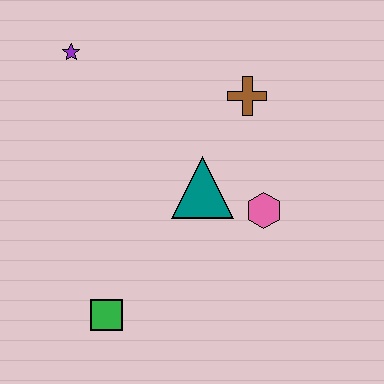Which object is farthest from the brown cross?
The green square is farthest from the brown cross.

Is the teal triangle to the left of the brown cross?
Yes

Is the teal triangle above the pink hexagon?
Yes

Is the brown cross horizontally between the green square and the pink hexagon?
Yes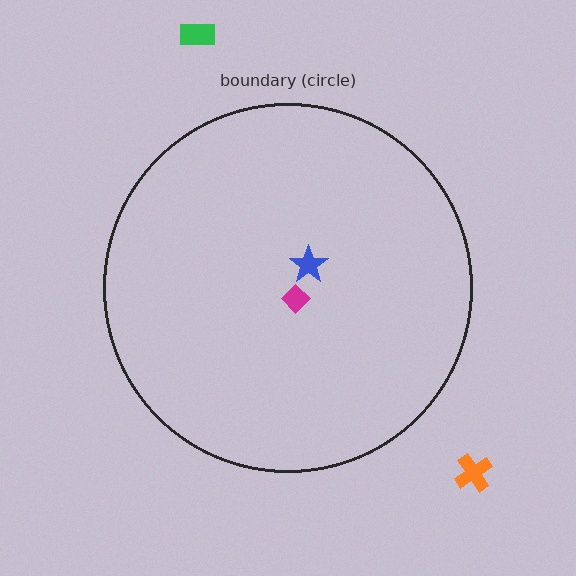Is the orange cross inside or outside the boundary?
Outside.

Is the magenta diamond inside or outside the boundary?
Inside.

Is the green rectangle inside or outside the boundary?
Outside.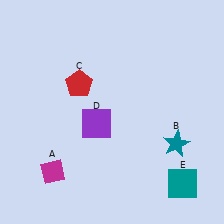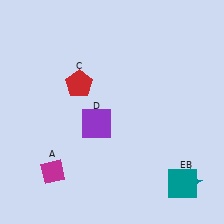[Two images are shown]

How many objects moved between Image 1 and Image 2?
1 object moved between the two images.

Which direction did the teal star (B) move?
The teal star (B) moved down.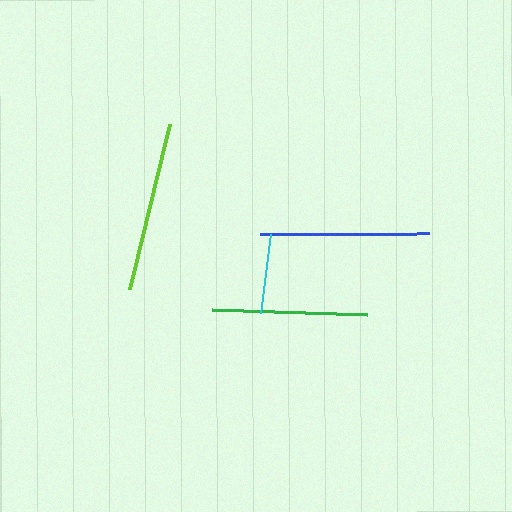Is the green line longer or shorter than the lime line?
The lime line is longer than the green line.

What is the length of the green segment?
The green segment is approximately 154 pixels long.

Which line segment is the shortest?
The cyan line is the shortest at approximately 80 pixels.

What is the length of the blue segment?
The blue segment is approximately 169 pixels long.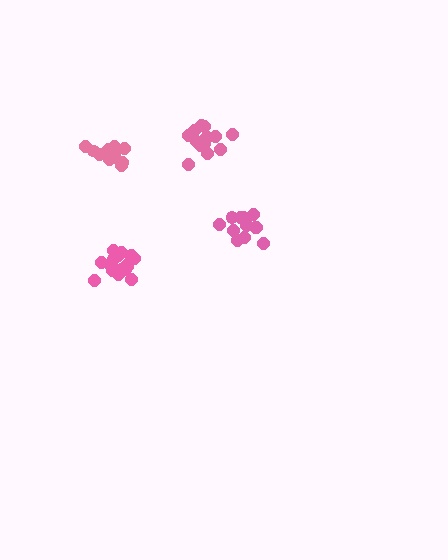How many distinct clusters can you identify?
There are 4 distinct clusters.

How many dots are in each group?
Group 1: 15 dots, Group 2: 14 dots, Group 3: 17 dots, Group 4: 18 dots (64 total).